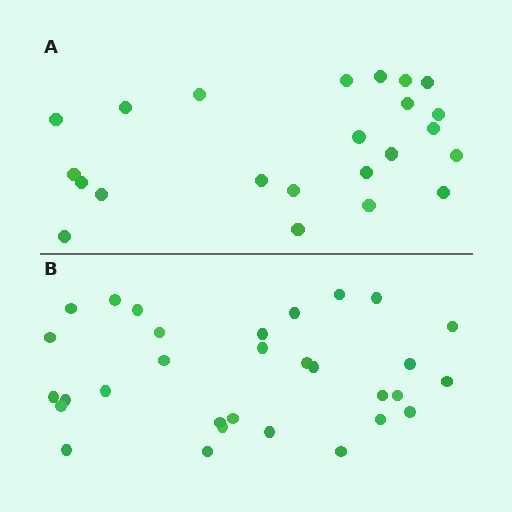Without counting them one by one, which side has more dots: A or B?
Region B (the bottom region) has more dots.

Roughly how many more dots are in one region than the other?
Region B has roughly 8 or so more dots than region A.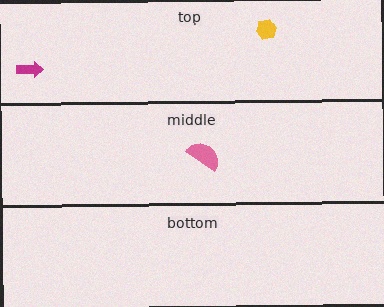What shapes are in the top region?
The magenta arrow, the yellow hexagon.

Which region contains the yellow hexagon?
The top region.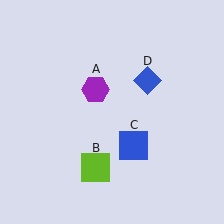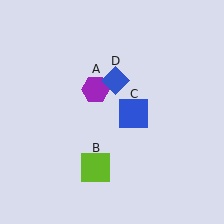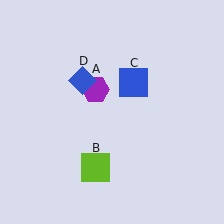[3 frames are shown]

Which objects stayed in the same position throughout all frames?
Purple hexagon (object A) and lime square (object B) remained stationary.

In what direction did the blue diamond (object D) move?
The blue diamond (object D) moved left.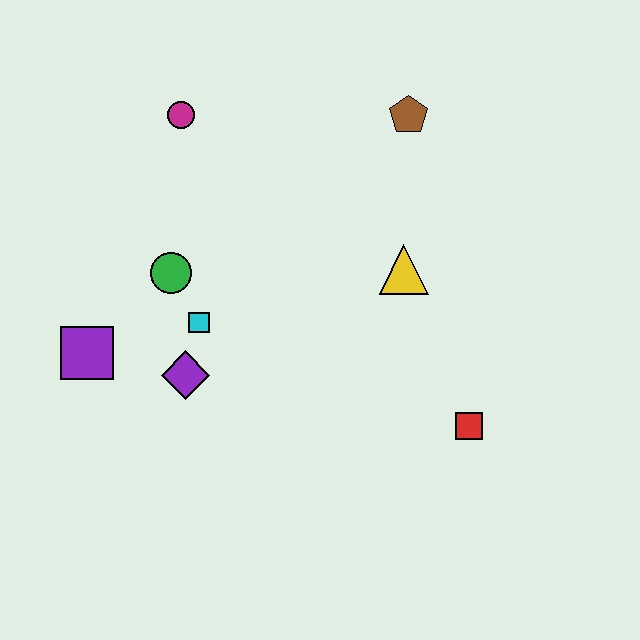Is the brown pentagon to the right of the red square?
No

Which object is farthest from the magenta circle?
The red square is farthest from the magenta circle.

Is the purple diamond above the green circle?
No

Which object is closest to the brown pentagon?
The yellow triangle is closest to the brown pentagon.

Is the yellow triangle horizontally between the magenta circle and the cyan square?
No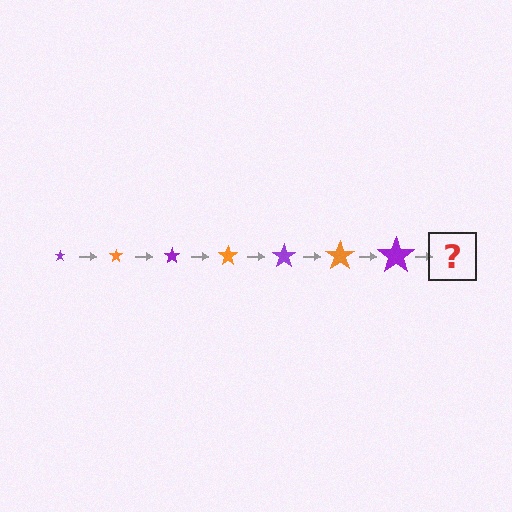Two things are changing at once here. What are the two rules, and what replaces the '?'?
The two rules are that the star grows larger each step and the color cycles through purple and orange. The '?' should be an orange star, larger than the previous one.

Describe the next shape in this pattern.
It should be an orange star, larger than the previous one.